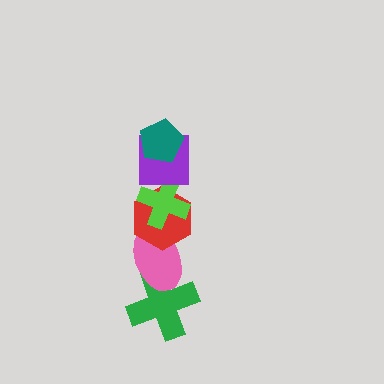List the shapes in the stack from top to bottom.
From top to bottom: the teal pentagon, the purple square, the lime cross, the red hexagon, the pink ellipse, the green cross.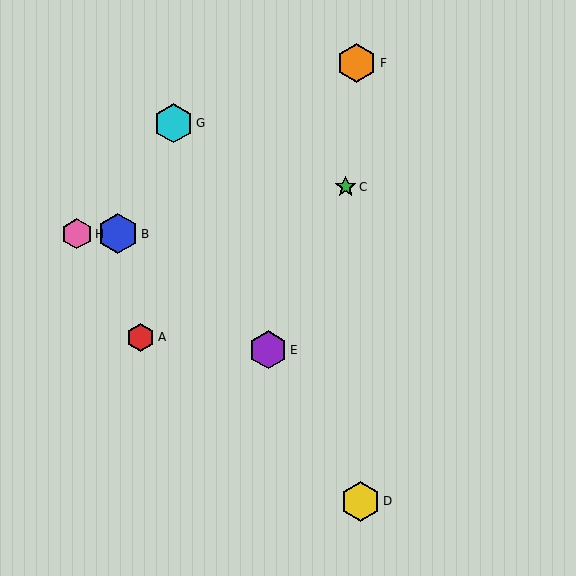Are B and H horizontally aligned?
Yes, both are at y≈234.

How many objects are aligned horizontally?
2 objects (B, H) are aligned horizontally.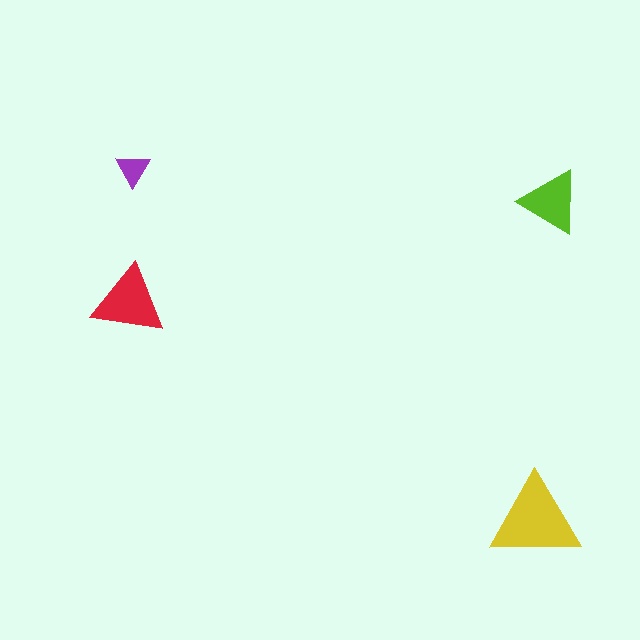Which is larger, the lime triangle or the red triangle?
The red one.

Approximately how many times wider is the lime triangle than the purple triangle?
About 2 times wider.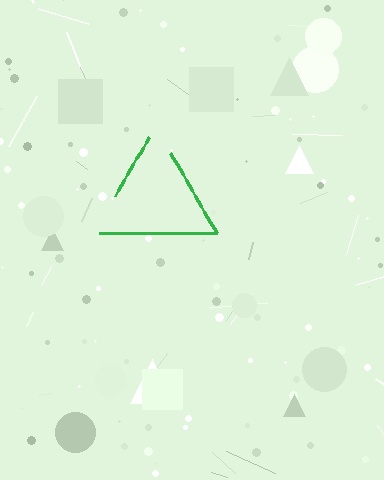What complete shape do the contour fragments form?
The contour fragments form a triangle.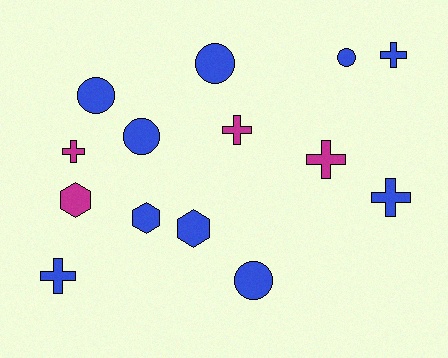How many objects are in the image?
There are 14 objects.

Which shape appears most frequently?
Cross, with 6 objects.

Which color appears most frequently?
Blue, with 10 objects.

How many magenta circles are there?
There are no magenta circles.